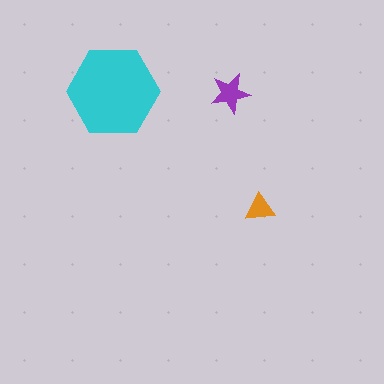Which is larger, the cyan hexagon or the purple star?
The cyan hexagon.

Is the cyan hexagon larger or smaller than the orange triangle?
Larger.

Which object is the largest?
The cyan hexagon.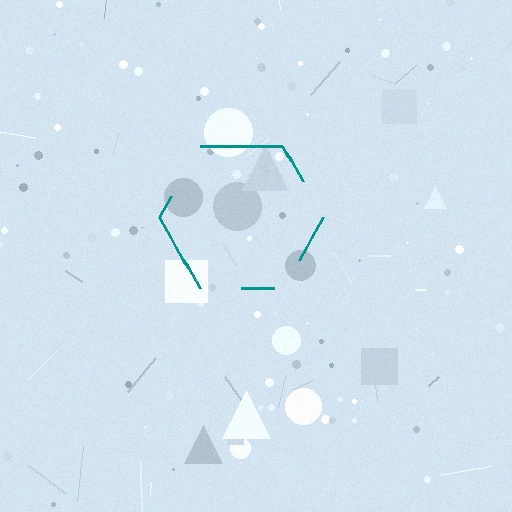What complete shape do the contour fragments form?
The contour fragments form a hexagon.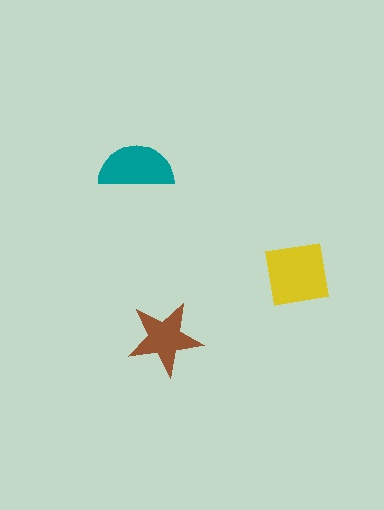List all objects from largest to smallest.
The yellow square, the teal semicircle, the brown star.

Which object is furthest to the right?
The yellow square is rightmost.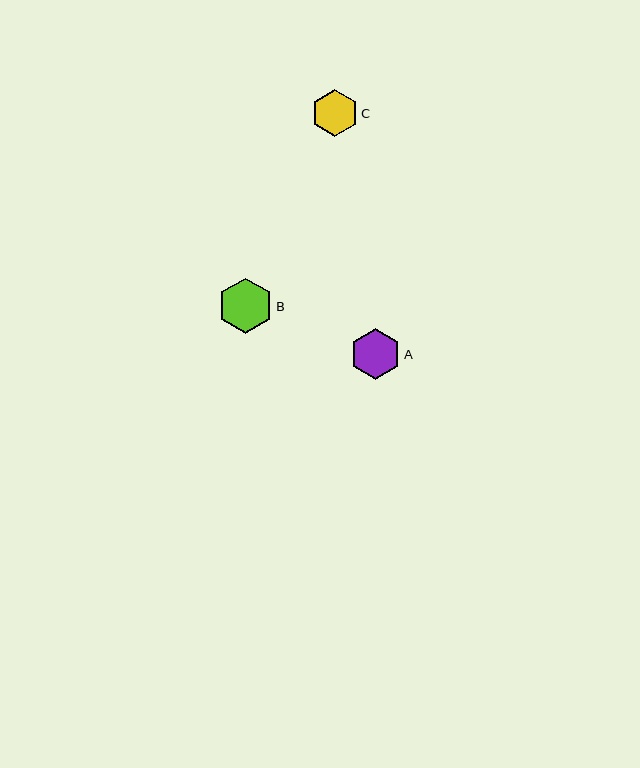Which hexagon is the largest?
Hexagon B is the largest with a size of approximately 55 pixels.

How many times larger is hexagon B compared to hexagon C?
Hexagon B is approximately 1.2 times the size of hexagon C.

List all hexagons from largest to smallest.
From largest to smallest: B, A, C.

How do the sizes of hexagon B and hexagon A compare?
Hexagon B and hexagon A are approximately the same size.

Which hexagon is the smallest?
Hexagon C is the smallest with a size of approximately 47 pixels.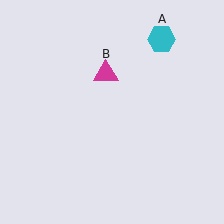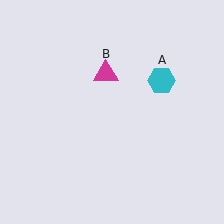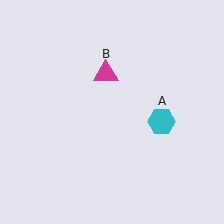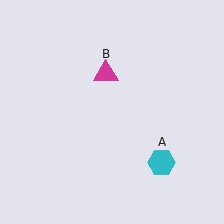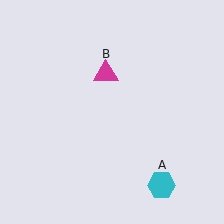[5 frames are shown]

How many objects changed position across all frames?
1 object changed position: cyan hexagon (object A).